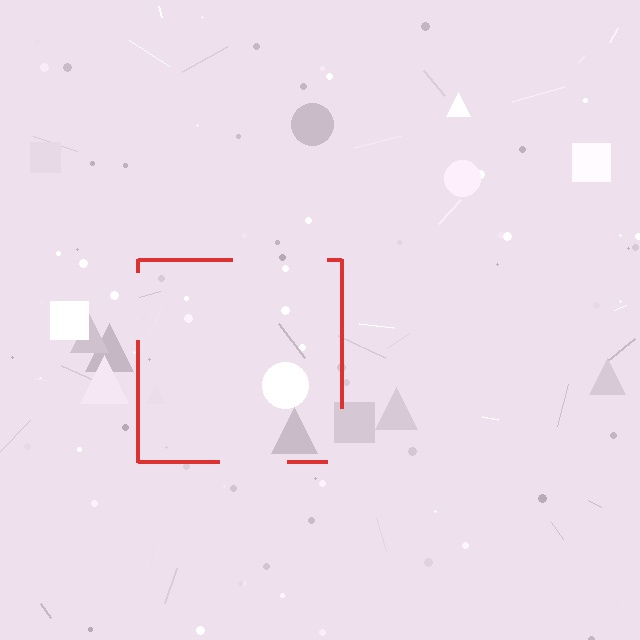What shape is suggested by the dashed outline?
The dashed outline suggests a square.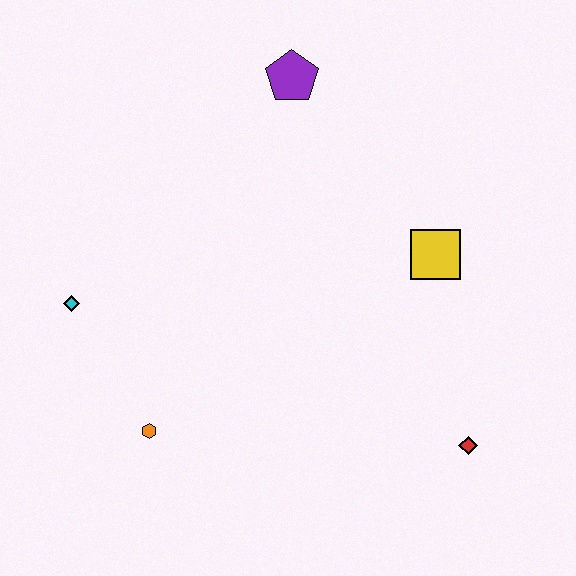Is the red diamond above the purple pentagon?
No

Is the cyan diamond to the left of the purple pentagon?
Yes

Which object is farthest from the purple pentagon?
The red diamond is farthest from the purple pentagon.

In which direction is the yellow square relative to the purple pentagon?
The yellow square is below the purple pentagon.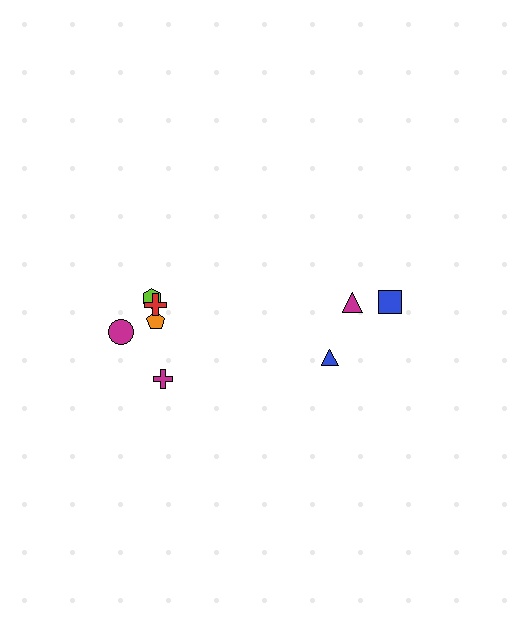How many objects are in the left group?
There are 5 objects.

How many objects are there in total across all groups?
There are 8 objects.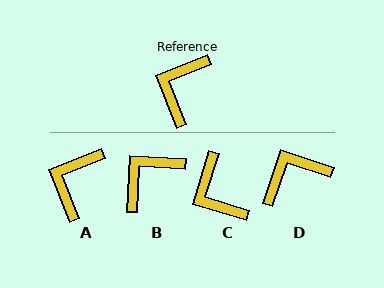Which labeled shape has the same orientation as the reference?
A.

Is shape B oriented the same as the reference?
No, it is off by about 25 degrees.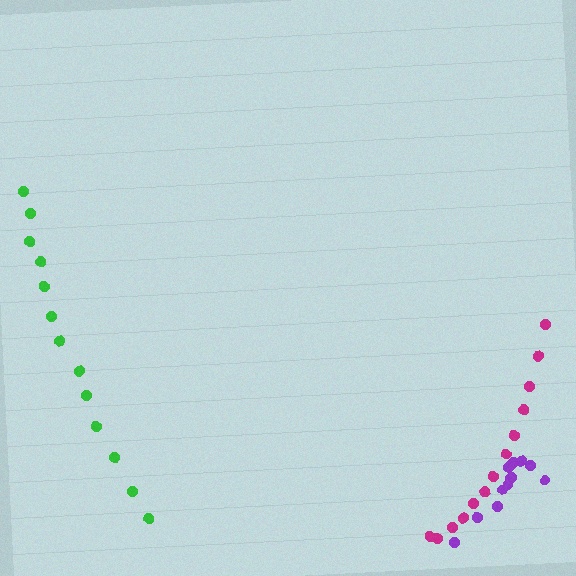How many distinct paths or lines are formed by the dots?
There are 3 distinct paths.